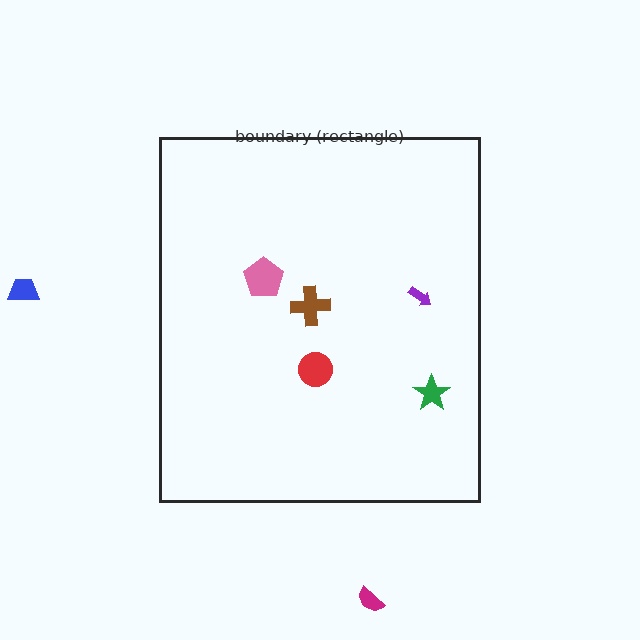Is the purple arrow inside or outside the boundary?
Inside.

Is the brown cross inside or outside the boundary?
Inside.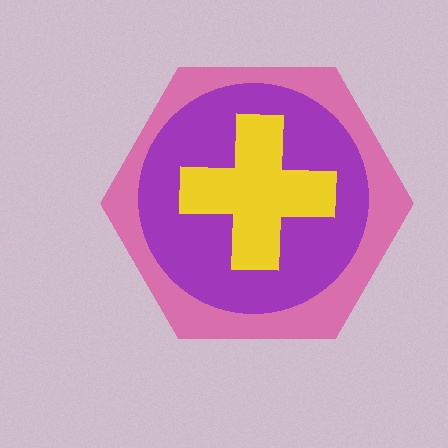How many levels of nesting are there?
3.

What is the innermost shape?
The yellow cross.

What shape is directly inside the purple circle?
The yellow cross.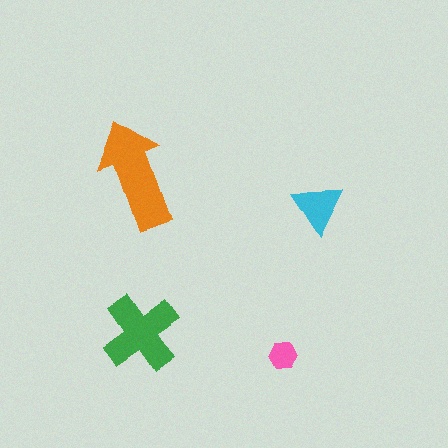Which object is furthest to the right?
The cyan triangle is rightmost.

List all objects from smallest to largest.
The pink hexagon, the cyan triangle, the green cross, the orange arrow.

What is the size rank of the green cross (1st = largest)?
2nd.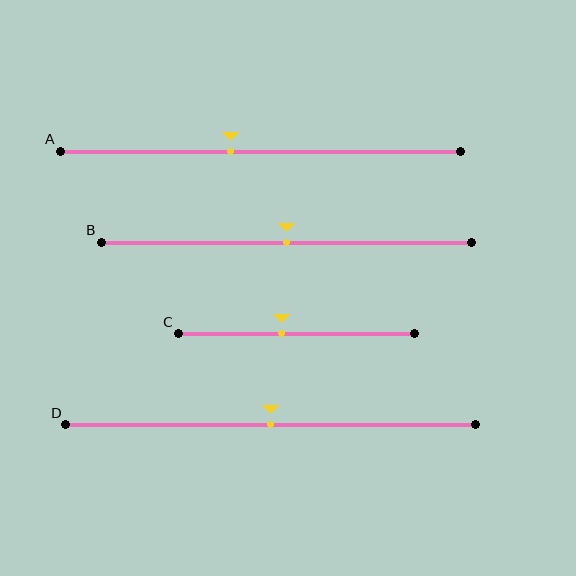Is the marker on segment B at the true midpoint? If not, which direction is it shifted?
Yes, the marker on segment B is at the true midpoint.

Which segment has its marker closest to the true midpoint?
Segment B has its marker closest to the true midpoint.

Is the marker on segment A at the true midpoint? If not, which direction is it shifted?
No, the marker on segment A is shifted to the left by about 7% of the segment length.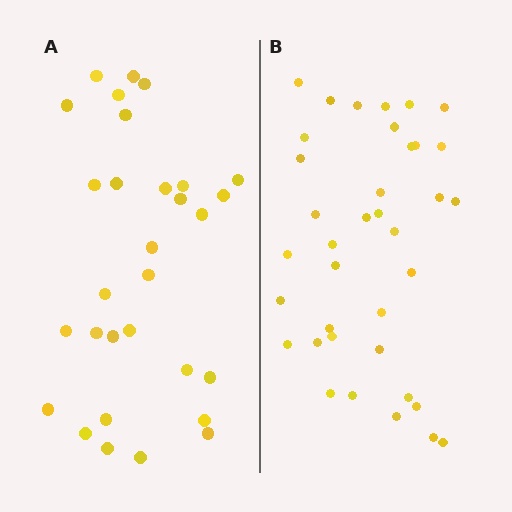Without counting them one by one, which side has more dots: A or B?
Region B (the right region) has more dots.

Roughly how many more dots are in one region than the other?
Region B has roughly 8 or so more dots than region A.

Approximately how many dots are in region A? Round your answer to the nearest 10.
About 30 dots.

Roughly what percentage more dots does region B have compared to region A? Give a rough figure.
About 25% more.